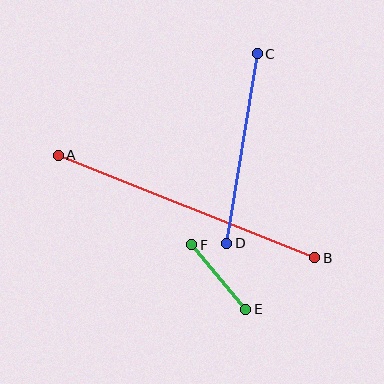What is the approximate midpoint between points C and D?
The midpoint is at approximately (242, 149) pixels.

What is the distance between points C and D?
The distance is approximately 192 pixels.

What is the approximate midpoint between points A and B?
The midpoint is at approximately (187, 206) pixels.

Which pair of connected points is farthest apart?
Points A and B are farthest apart.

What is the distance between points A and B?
The distance is approximately 276 pixels.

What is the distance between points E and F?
The distance is approximately 84 pixels.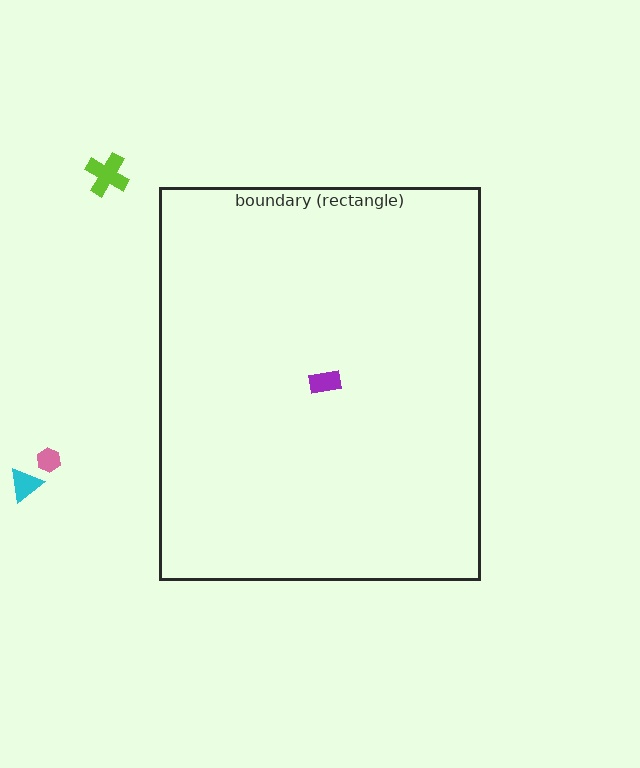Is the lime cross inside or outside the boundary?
Outside.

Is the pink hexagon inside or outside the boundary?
Outside.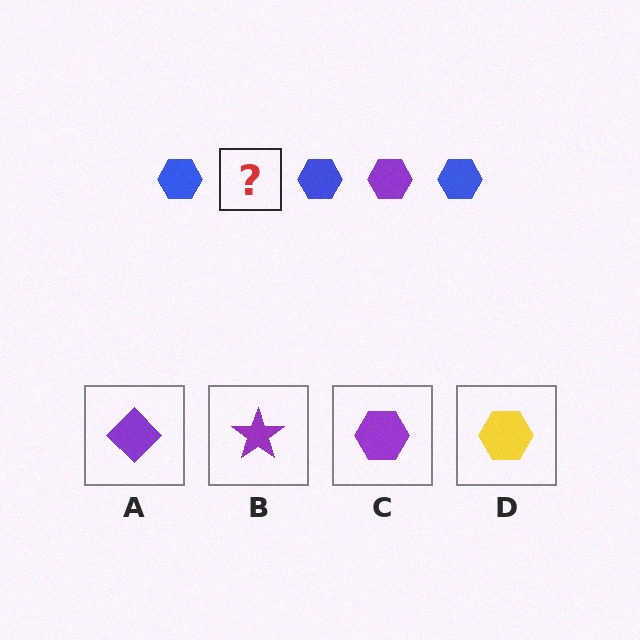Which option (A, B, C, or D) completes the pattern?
C.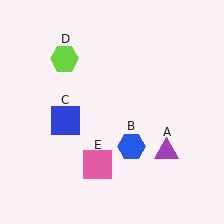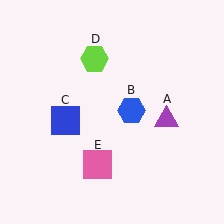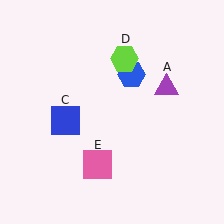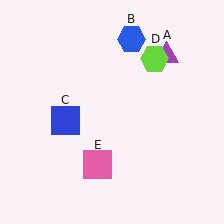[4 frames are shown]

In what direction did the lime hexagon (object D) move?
The lime hexagon (object D) moved right.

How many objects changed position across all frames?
3 objects changed position: purple triangle (object A), blue hexagon (object B), lime hexagon (object D).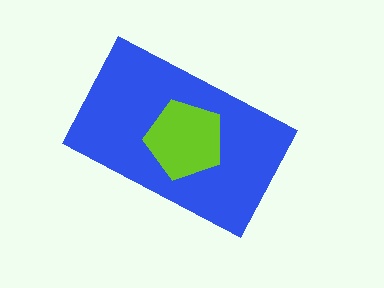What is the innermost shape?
The lime pentagon.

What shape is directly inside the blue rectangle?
The lime pentagon.